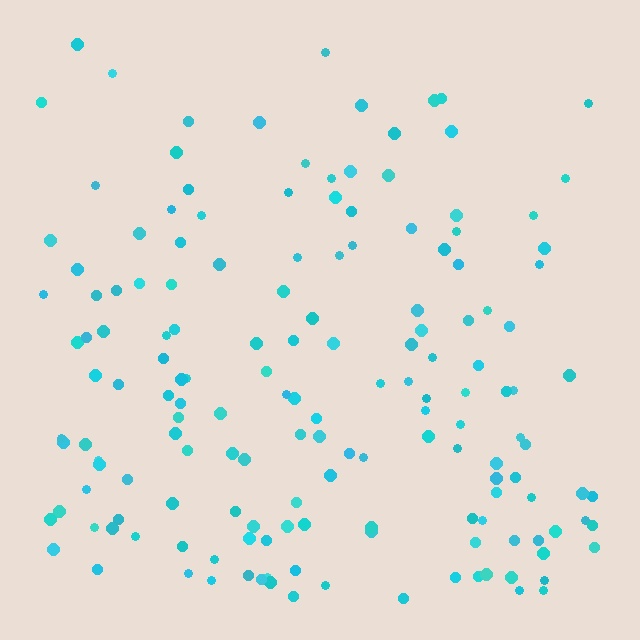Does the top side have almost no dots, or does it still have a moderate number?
Still a moderate number, just noticeably fewer than the bottom.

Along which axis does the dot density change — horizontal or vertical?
Vertical.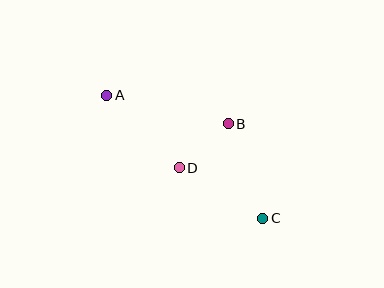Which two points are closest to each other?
Points B and D are closest to each other.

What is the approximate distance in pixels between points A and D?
The distance between A and D is approximately 102 pixels.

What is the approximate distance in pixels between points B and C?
The distance between B and C is approximately 101 pixels.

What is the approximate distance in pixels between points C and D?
The distance between C and D is approximately 98 pixels.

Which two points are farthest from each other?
Points A and C are farthest from each other.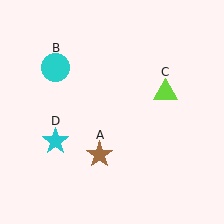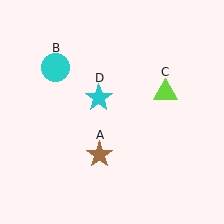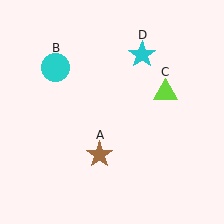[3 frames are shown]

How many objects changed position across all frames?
1 object changed position: cyan star (object D).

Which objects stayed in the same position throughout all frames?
Brown star (object A) and cyan circle (object B) and lime triangle (object C) remained stationary.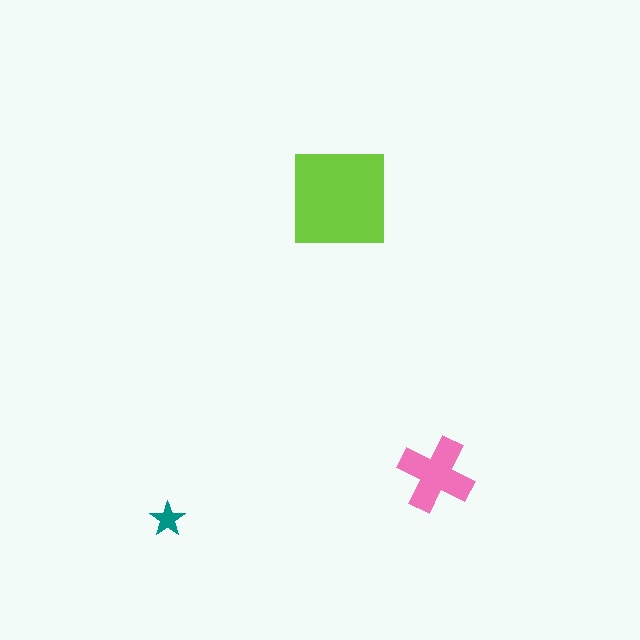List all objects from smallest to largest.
The teal star, the pink cross, the lime square.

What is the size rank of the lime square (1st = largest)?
1st.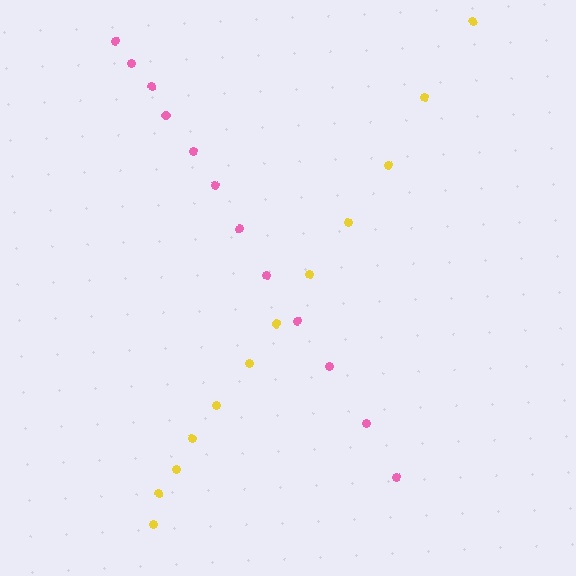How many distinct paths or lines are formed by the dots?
There are 2 distinct paths.